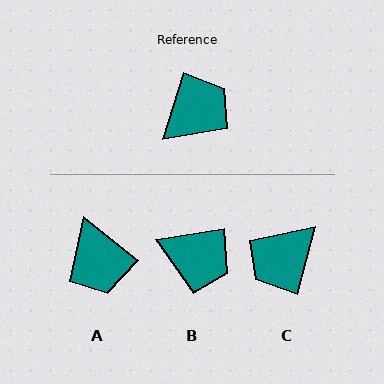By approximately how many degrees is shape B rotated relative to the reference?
Approximately 64 degrees clockwise.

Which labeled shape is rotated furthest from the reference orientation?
C, about 177 degrees away.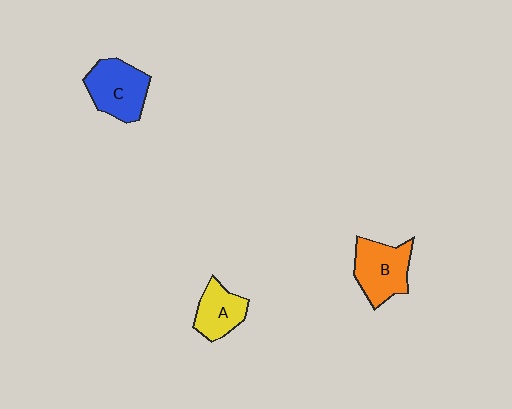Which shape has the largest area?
Shape C (blue).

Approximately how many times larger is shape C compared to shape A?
Approximately 1.4 times.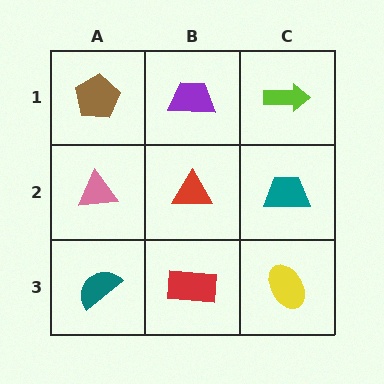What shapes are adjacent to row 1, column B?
A red triangle (row 2, column B), a brown pentagon (row 1, column A), a lime arrow (row 1, column C).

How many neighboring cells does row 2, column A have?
3.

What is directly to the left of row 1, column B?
A brown pentagon.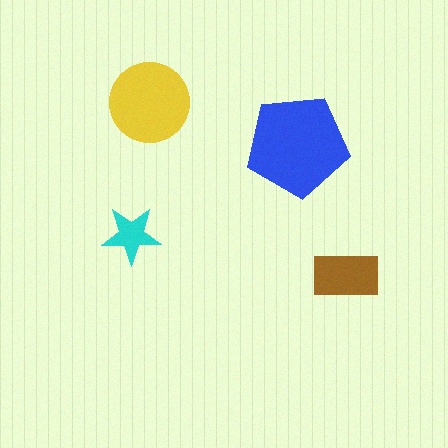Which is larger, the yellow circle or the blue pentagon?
The blue pentagon.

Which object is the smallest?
The cyan star.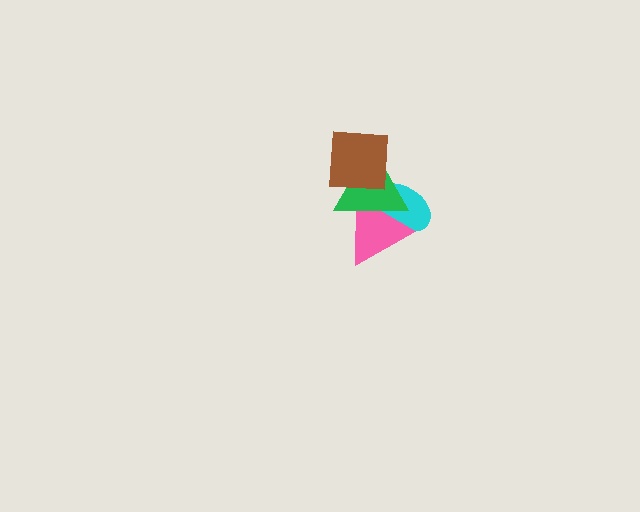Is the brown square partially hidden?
No, no other shape covers it.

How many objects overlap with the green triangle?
3 objects overlap with the green triangle.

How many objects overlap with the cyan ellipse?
2 objects overlap with the cyan ellipse.